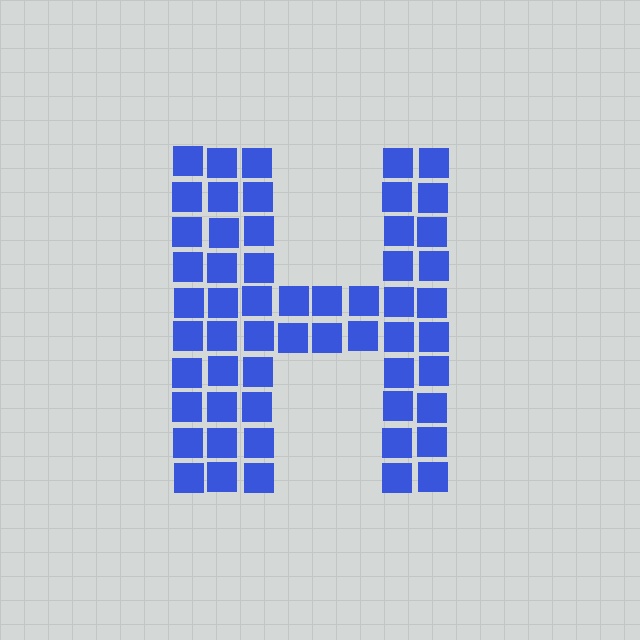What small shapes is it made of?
It is made of small squares.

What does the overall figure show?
The overall figure shows the letter H.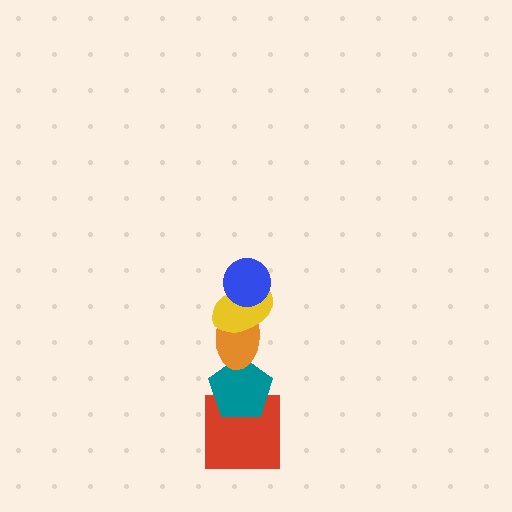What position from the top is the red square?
The red square is 5th from the top.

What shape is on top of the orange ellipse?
The yellow ellipse is on top of the orange ellipse.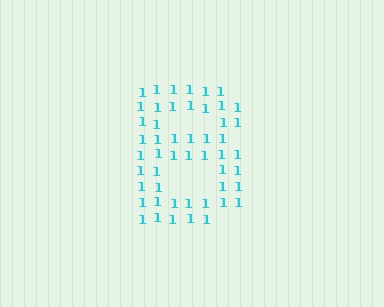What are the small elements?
The small elements are digit 1's.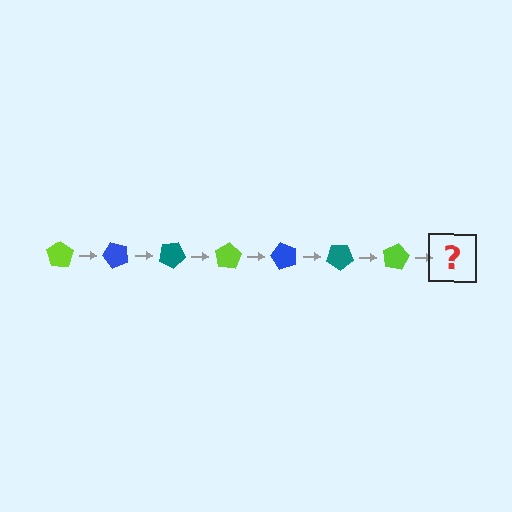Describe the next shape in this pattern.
It should be a blue pentagon, rotated 350 degrees from the start.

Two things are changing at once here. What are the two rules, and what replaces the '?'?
The two rules are that it rotates 50 degrees each step and the color cycles through lime, blue, and teal. The '?' should be a blue pentagon, rotated 350 degrees from the start.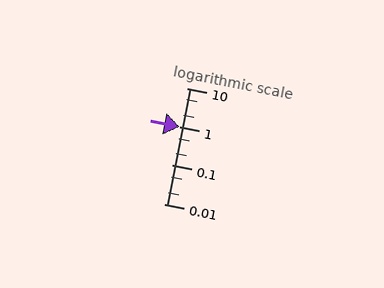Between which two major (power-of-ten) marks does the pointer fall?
The pointer is between 1 and 10.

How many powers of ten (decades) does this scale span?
The scale spans 3 decades, from 0.01 to 10.